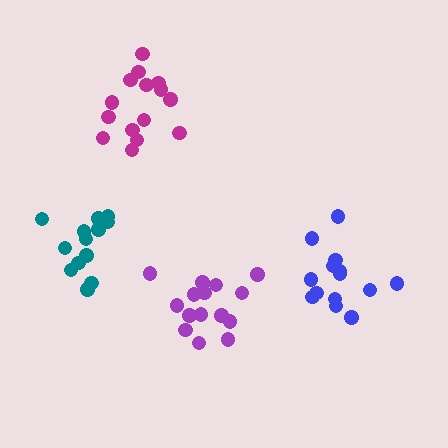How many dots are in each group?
Group 1: 13 dots, Group 2: 14 dots, Group 3: 15 dots, Group 4: 15 dots (57 total).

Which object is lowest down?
The purple cluster is bottommost.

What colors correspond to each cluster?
The clusters are colored: teal, blue, purple, magenta.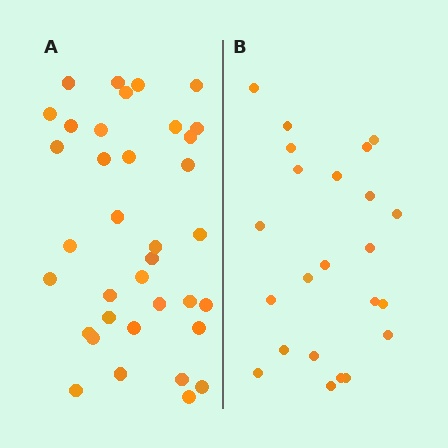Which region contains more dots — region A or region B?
Region A (the left region) has more dots.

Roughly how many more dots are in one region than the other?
Region A has approximately 15 more dots than region B.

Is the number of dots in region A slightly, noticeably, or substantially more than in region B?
Region A has substantially more. The ratio is roughly 1.6 to 1.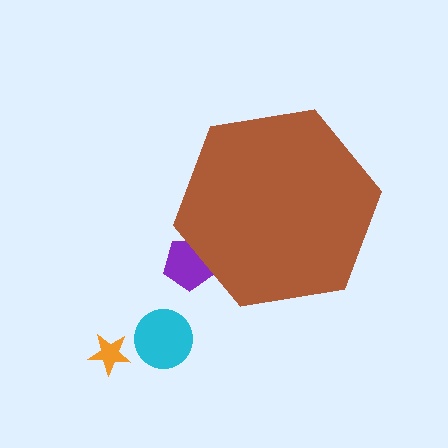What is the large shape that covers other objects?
A brown hexagon.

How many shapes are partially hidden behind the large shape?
1 shape is partially hidden.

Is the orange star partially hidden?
No, the orange star is fully visible.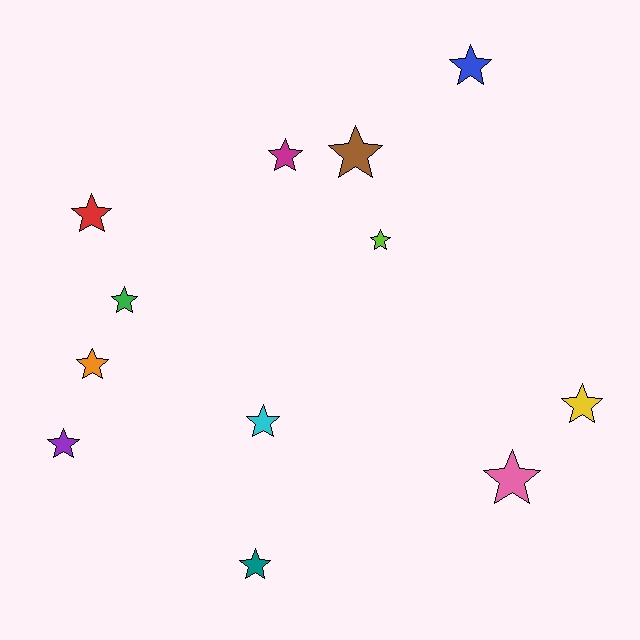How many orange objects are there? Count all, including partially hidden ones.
There is 1 orange object.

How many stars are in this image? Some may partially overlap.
There are 12 stars.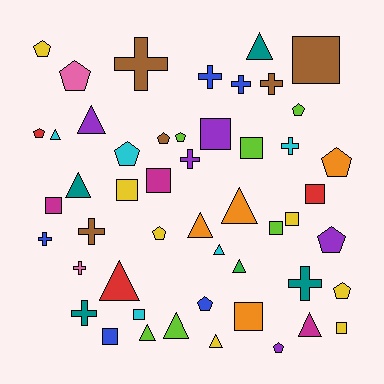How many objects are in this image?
There are 50 objects.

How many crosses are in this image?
There are 11 crosses.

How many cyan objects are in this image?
There are 5 cyan objects.